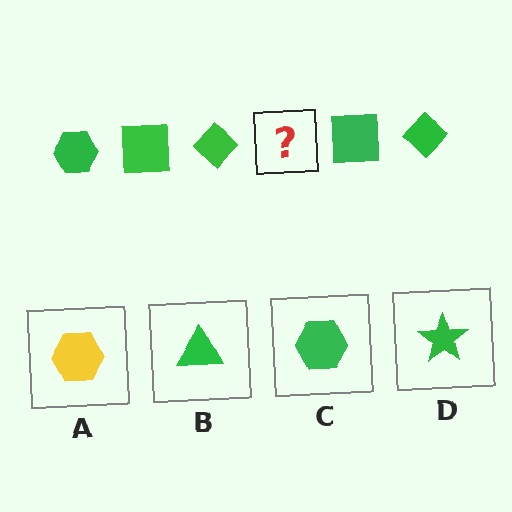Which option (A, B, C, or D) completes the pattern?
C.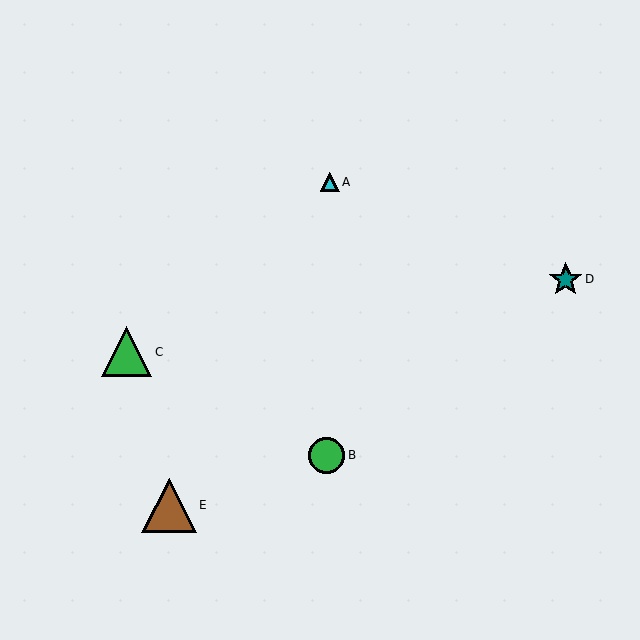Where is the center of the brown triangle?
The center of the brown triangle is at (169, 505).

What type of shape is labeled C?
Shape C is a green triangle.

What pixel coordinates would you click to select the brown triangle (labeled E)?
Click at (169, 505) to select the brown triangle E.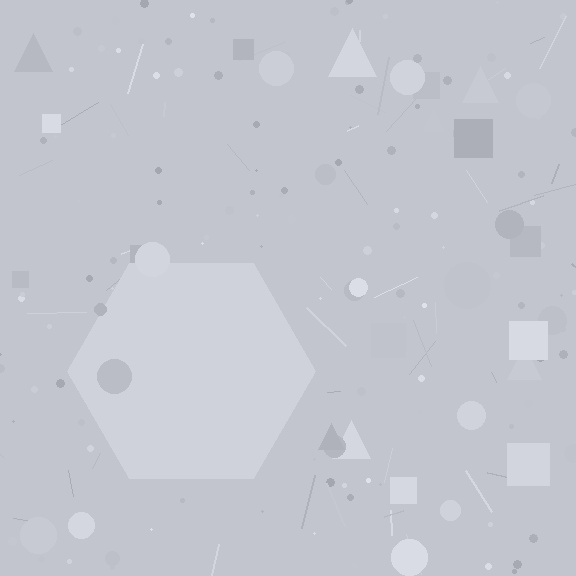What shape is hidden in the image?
A hexagon is hidden in the image.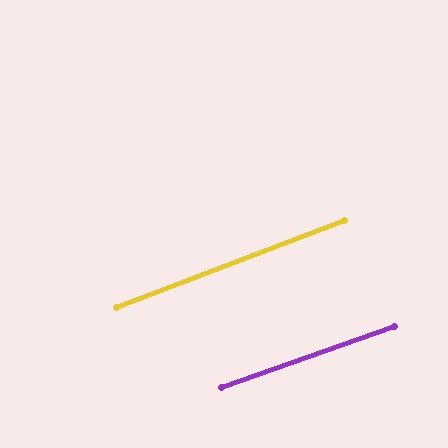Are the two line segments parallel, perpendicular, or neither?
Parallel — their directions differ by only 1.7°.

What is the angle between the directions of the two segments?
Approximately 2 degrees.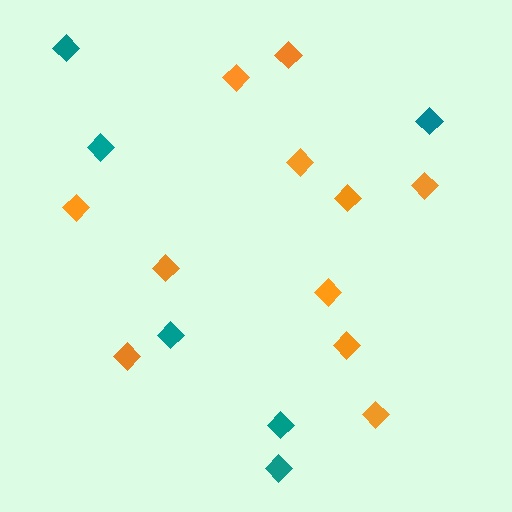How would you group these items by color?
There are 2 groups: one group of orange diamonds (11) and one group of teal diamonds (6).